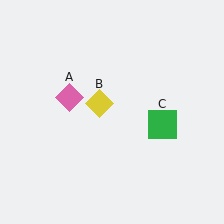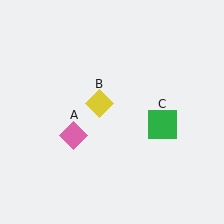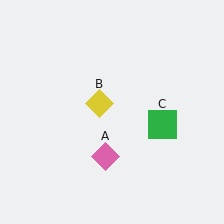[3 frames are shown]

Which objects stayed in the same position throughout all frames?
Yellow diamond (object B) and green square (object C) remained stationary.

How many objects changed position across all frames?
1 object changed position: pink diamond (object A).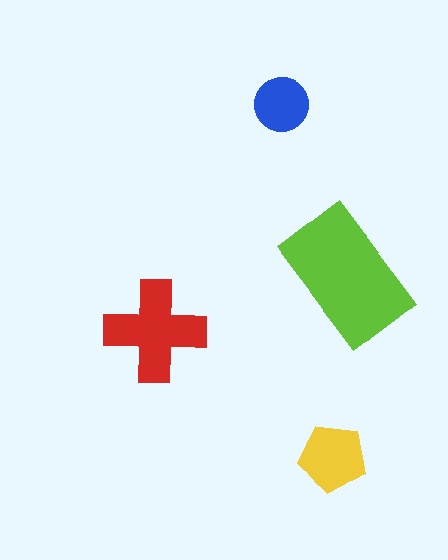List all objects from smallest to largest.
The blue circle, the yellow pentagon, the red cross, the lime rectangle.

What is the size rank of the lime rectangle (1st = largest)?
1st.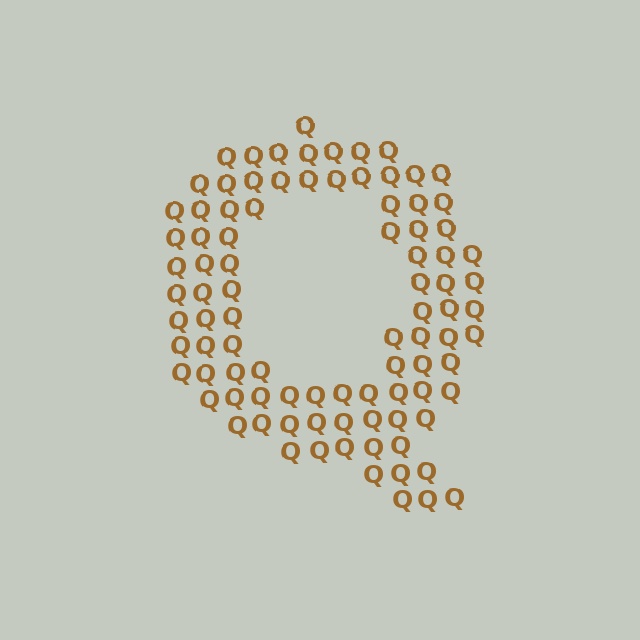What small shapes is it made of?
It is made of small letter Q's.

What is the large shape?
The large shape is the letter Q.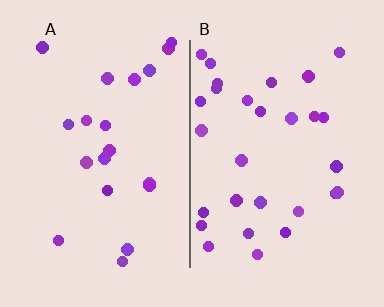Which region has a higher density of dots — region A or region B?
B (the right).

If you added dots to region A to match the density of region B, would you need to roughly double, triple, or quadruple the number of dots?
Approximately double.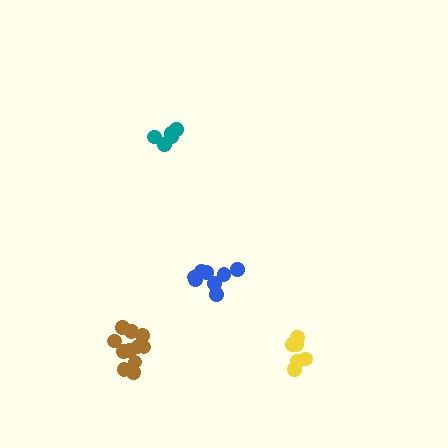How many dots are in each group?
Group 1: 11 dots, Group 2: 6 dots, Group 3: 8 dots, Group 4: 5 dots (30 total).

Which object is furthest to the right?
The yellow cluster is rightmost.